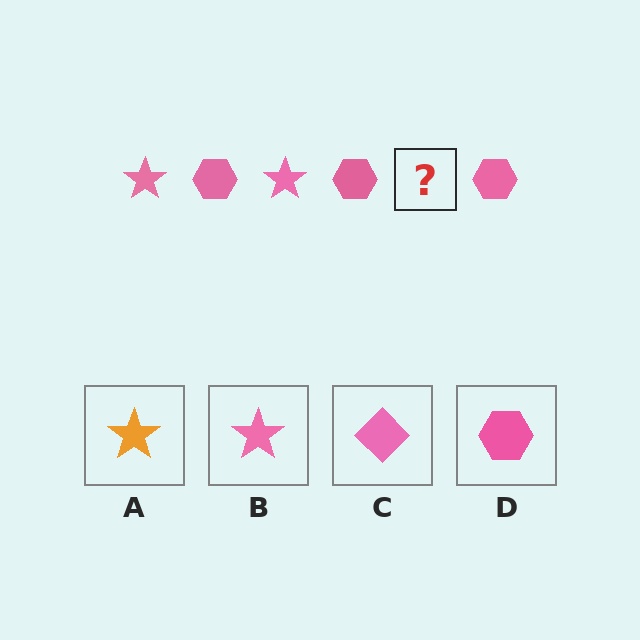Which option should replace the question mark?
Option B.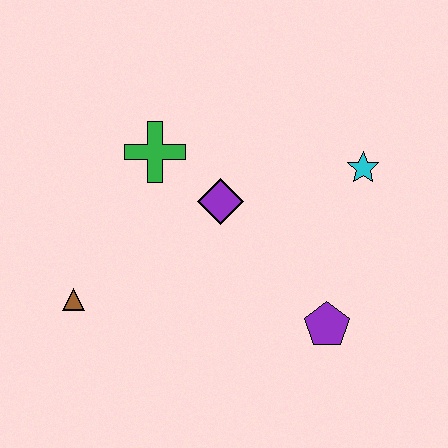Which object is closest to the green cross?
The purple diamond is closest to the green cross.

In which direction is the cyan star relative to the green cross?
The cyan star is to the right of the green cross.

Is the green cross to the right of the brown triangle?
Yes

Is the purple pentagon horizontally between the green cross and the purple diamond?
No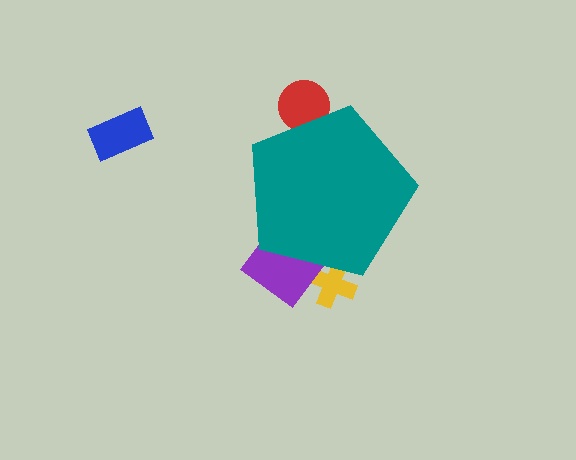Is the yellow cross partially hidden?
Yes, the yellow cross is partially hidden behind the teal pentagon.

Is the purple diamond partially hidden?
Yes, the purple diamond is partially hidden behind the teal pentagon.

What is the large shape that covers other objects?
A teal pentagon.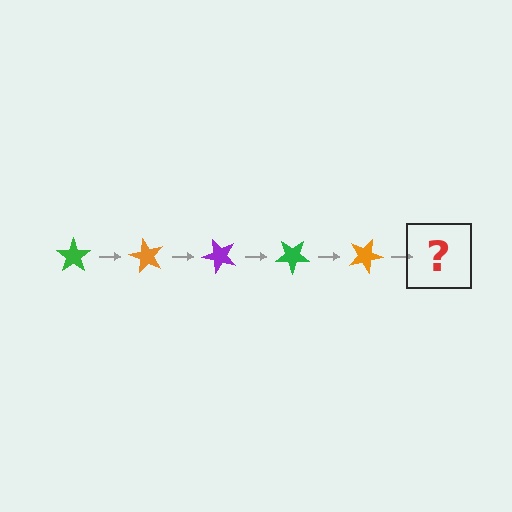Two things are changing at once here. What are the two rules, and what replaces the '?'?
The two rules are that it rotates 60 degrees each step and the color cycles through green, orange, and purple. The '?' should be a purple star, rotated 300 degrees from the start.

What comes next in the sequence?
The next element should be a purple star, rotated 300 degrees from the start.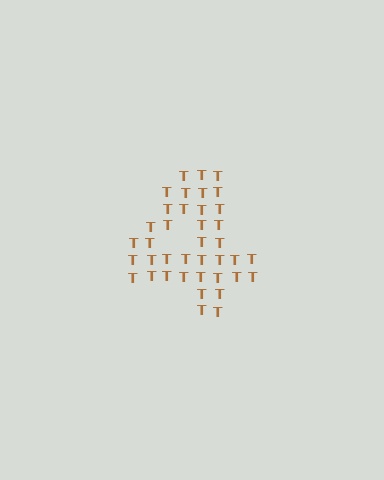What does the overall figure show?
The overall figure shows the digit 4.